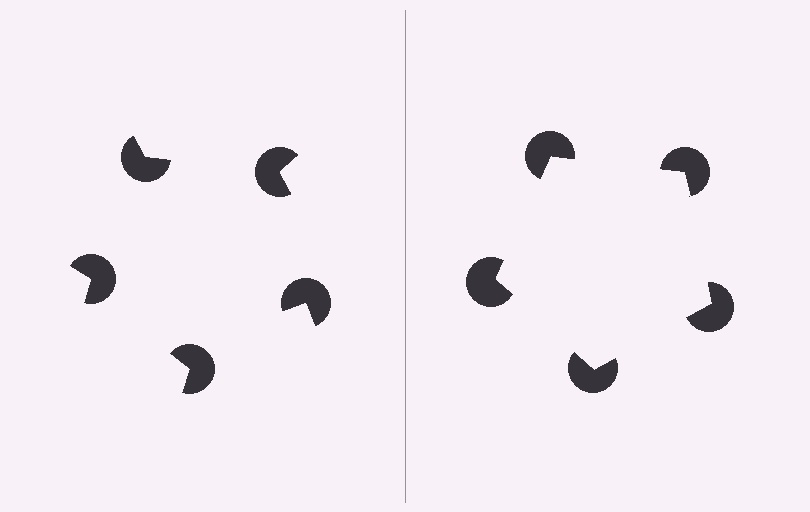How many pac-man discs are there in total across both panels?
10 — 5 on each side.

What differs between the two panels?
The pac-man discs are positioned identically on both sides; only the wedge orientations differ. On the right they align to a pentagon; on the left they are misaligned.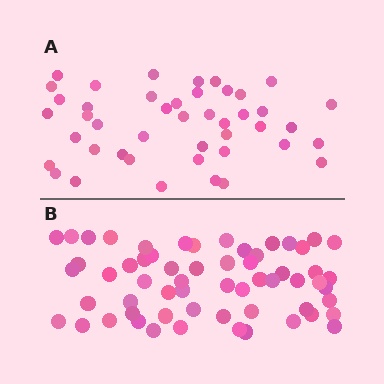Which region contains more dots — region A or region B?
Region B (the bottom region) has more dots.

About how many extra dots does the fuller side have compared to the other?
Region B has approximately 15 more dots than region A.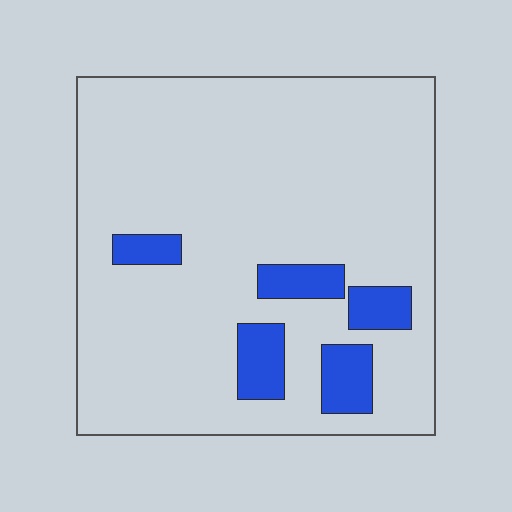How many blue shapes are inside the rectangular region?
5.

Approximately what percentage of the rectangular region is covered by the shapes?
Approximately 10%.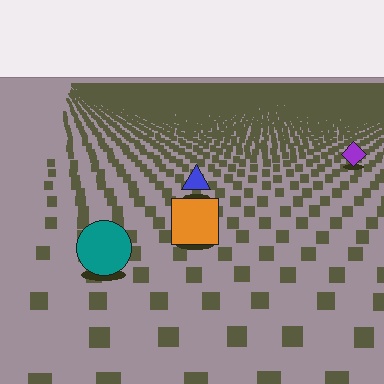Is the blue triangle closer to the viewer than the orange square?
No. The orange square is closer — you can tell from the texture gradient: the ground texture is coarser near it.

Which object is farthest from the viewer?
The purple diamond is farthest from the viewer. It appears smaller and the ground texture around it is denser.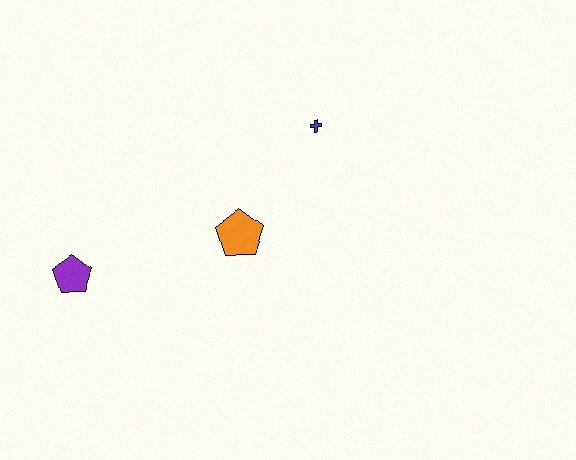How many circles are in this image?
There are no circles.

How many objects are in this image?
There are 3 objects.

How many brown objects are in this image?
There are no brown objects.